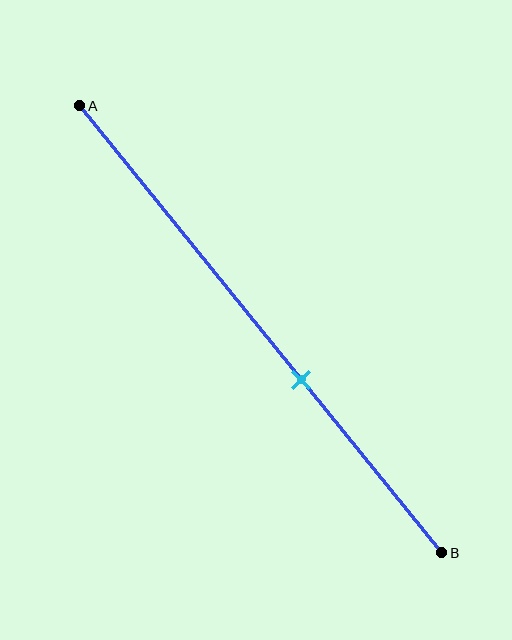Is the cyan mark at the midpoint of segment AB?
No, the mark is at about 60% from A, not at the 50% midpoint.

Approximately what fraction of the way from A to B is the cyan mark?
The cyan mark is approximately 60% of the way from A to B.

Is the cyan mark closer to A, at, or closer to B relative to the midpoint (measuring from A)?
The cyan mark is closer to point B than the midpoint of segment AB.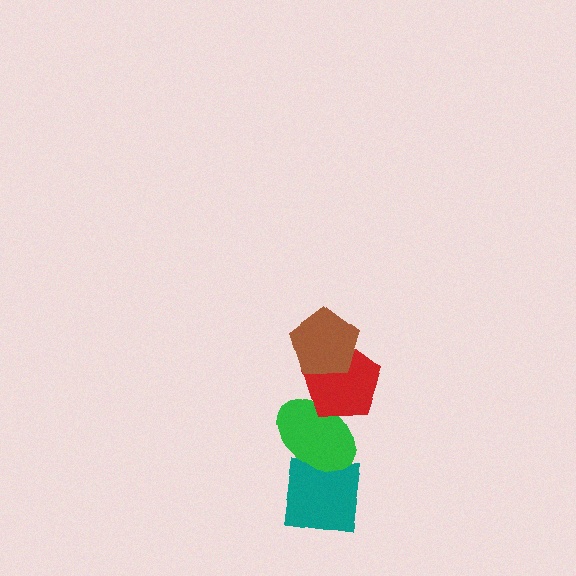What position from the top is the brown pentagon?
The brown pentagon is 1st from the top.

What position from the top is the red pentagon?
The red pentagon is 2nd from the top.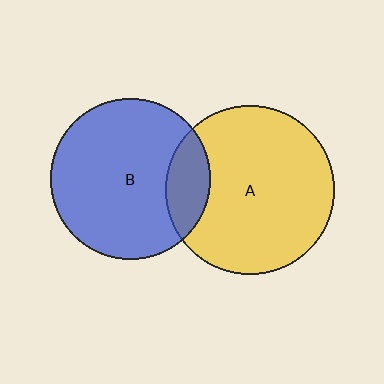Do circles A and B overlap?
Yes.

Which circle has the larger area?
Circle A (yellow).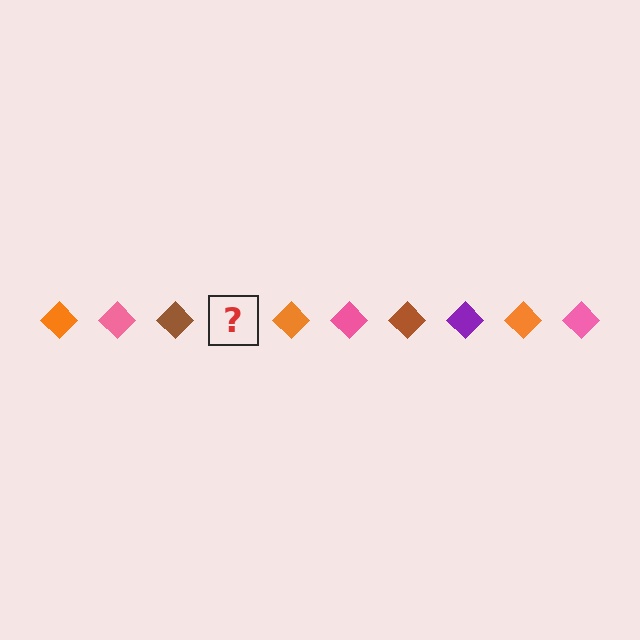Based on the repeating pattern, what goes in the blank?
The blank should be a purple diamond.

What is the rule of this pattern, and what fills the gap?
The rule is that the pattern cycles through orange, pink, brown, purple diamonds. The gap should be filled with a purple diamond.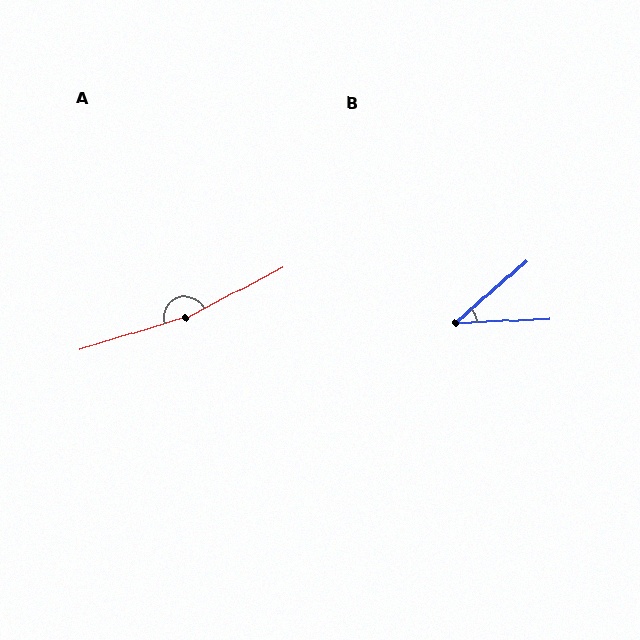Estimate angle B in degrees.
Approximately 38 degrees.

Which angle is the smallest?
B, at approximately 38 degrees.